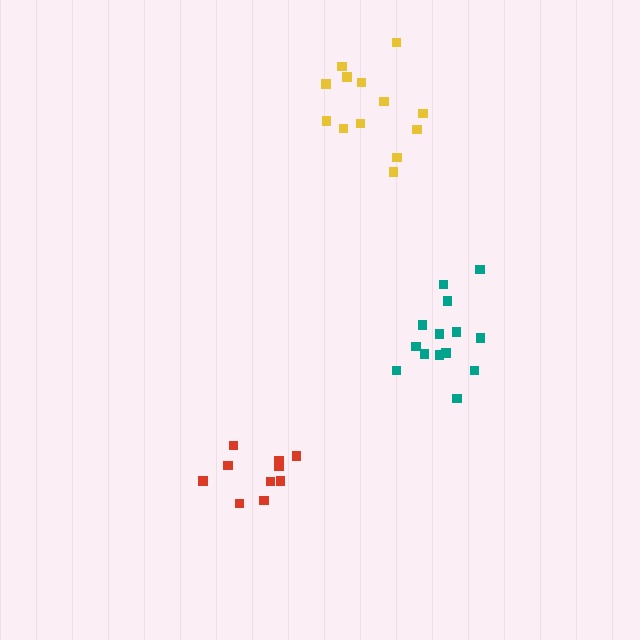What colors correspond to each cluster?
The clusters are colored: yellow, red, teal.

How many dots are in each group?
Group 1: 13 dots, Group 2: 10 dots, Group 3: 14 dots (37 total).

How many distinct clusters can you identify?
There are 3 distinct clusters.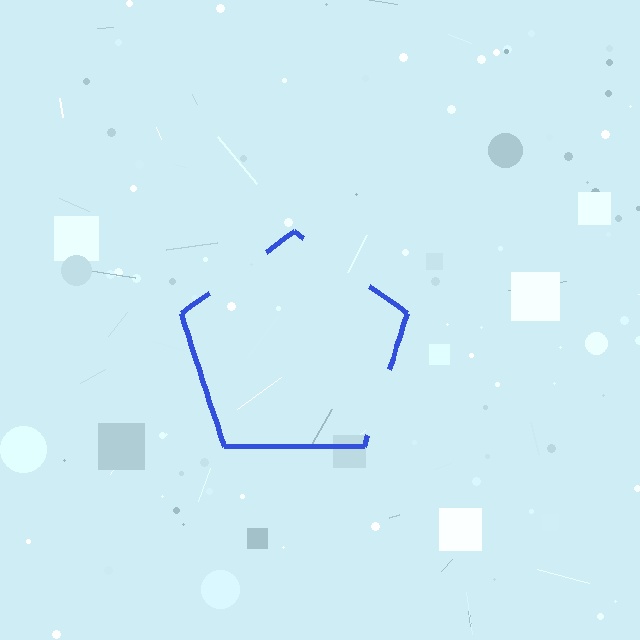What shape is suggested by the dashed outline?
The dashed outline suggests a pentagon.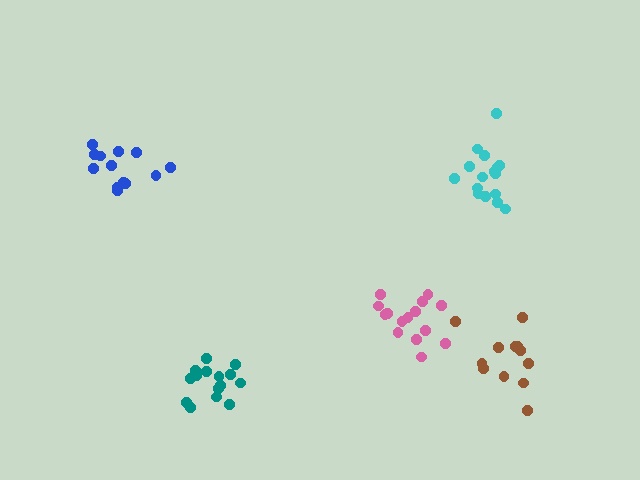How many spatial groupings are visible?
There are 5 spatial groupings.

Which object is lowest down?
The teal cluster is bottommost.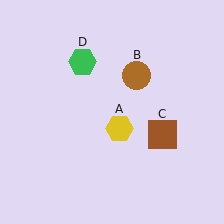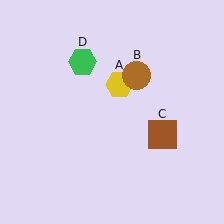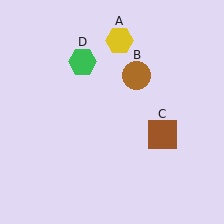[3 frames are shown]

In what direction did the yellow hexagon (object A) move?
The yellow hexagon (object A) moved up.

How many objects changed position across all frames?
1 object changed position: yellow hexagon (object A).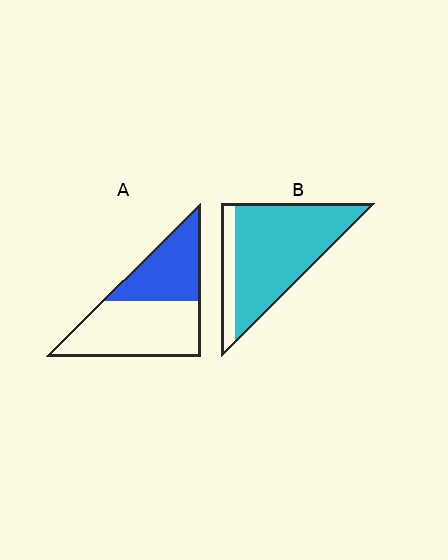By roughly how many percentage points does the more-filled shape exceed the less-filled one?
By roughly 40 percentage points (B over A).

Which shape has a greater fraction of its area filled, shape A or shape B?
Shape B.